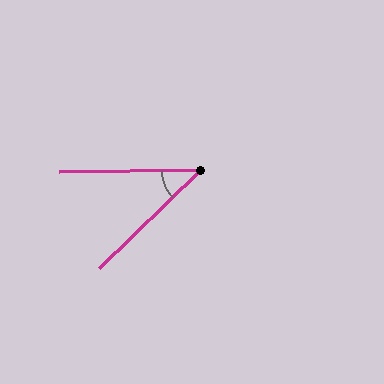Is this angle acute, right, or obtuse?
It is acute.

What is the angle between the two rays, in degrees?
Approximately 44 degrees.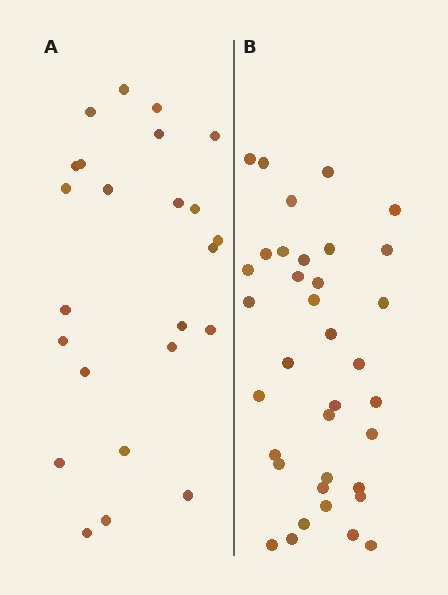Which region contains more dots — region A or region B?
Region B (the right region) has more dots.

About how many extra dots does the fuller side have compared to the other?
Region B has roughly 12 or so more dots than region A.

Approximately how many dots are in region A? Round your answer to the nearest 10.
About 20 dots. (The exact count is 24, which rounds to 20.)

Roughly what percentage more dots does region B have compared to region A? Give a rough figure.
About 50% more.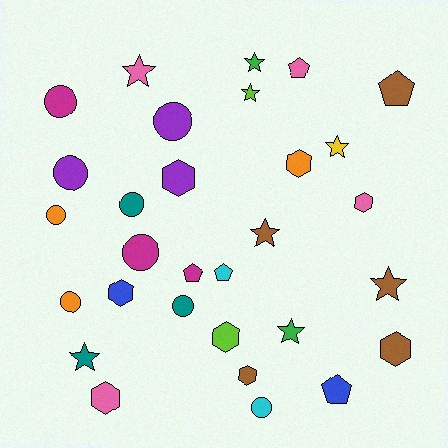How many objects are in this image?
There are 30 objects.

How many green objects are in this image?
There are 2 green objects.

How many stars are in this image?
There are 8 stars.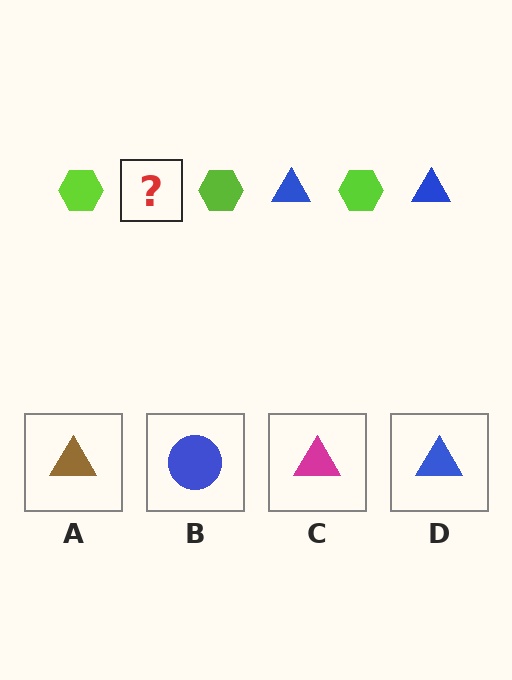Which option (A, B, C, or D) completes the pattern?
D.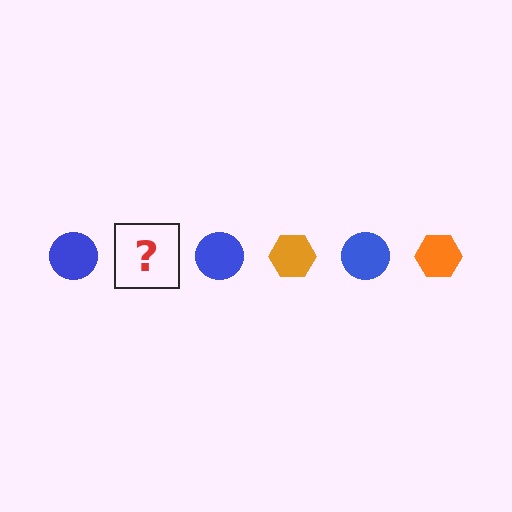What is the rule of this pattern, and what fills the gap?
The rule is that the pattern alternates between blue circle and orange hexagon. The gap should be filled with an orange hexagon.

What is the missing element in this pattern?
The missing element is an orange hexagon.